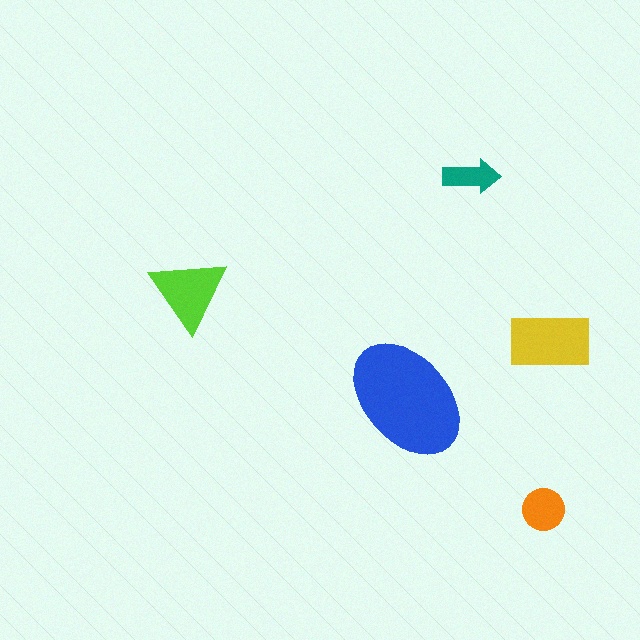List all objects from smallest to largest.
The teal arrow, the orange circle, the lime triangle, the yellow rectangle, the blue ellipse.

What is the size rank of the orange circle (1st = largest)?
4th.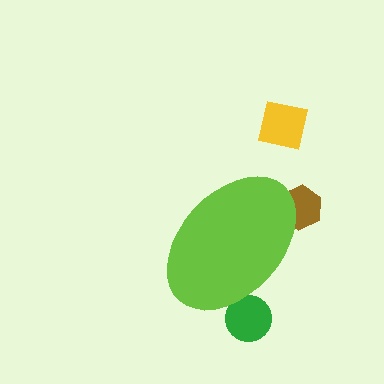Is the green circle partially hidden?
Yes, the green circle is partially hidden behind the lime ellipse.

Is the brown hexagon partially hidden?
Yes, the brown hexagon is partially hidden behind the lime ellipse.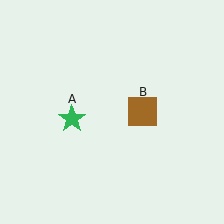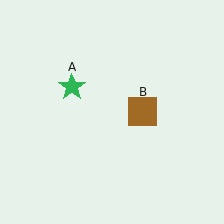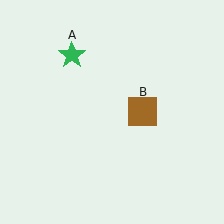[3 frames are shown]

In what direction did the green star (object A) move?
The green star (object A) moved up.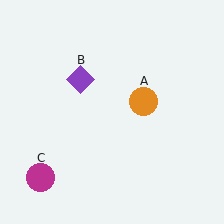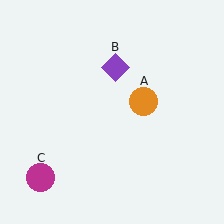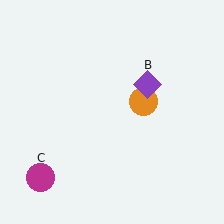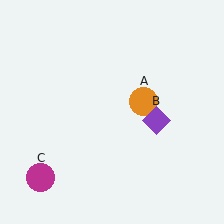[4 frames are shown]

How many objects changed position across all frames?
1 object changed position: purple diamond (object B).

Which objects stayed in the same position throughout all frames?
Orange circle (object A) and magenta circle (object C) remained stationary.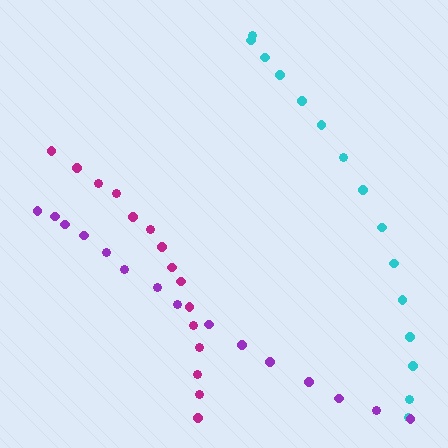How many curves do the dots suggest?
There are 3 distinct paths.